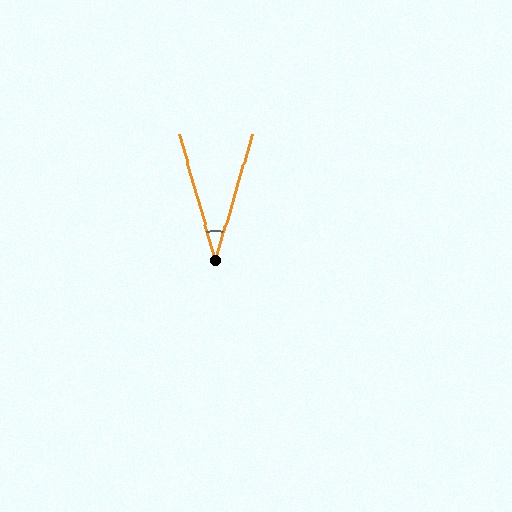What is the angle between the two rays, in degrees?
Approximately 32 degrees.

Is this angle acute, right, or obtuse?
It is acute.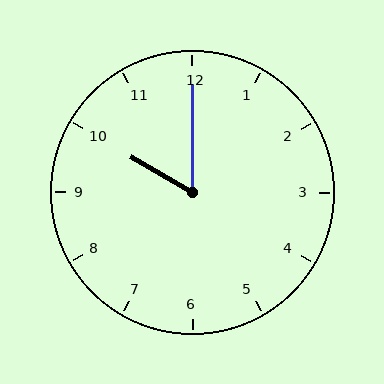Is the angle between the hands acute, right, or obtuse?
It is acute.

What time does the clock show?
10:00.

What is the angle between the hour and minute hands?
Approximately 60 degrees.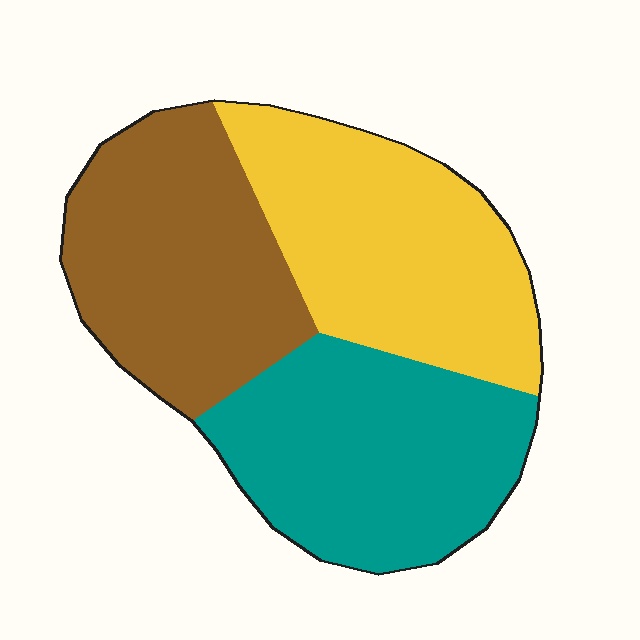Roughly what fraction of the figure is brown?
Brown takes up between a sixth and a third of the figure.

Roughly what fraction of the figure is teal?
Teal covers roughly 35% of the figure.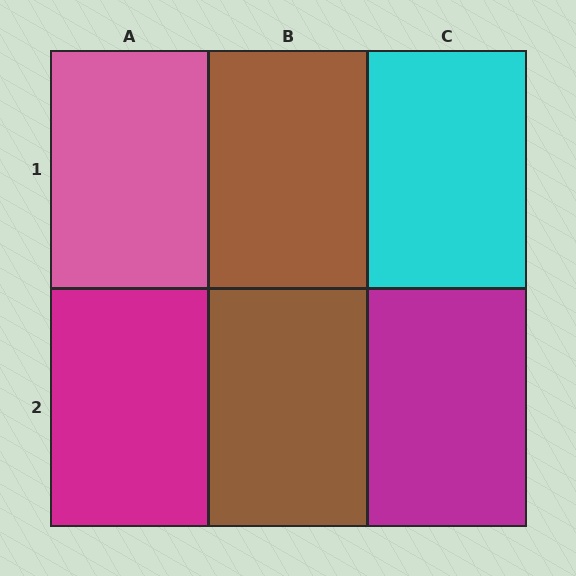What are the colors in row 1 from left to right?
Pink, brown, cyan.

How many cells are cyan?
1 cell is cyan.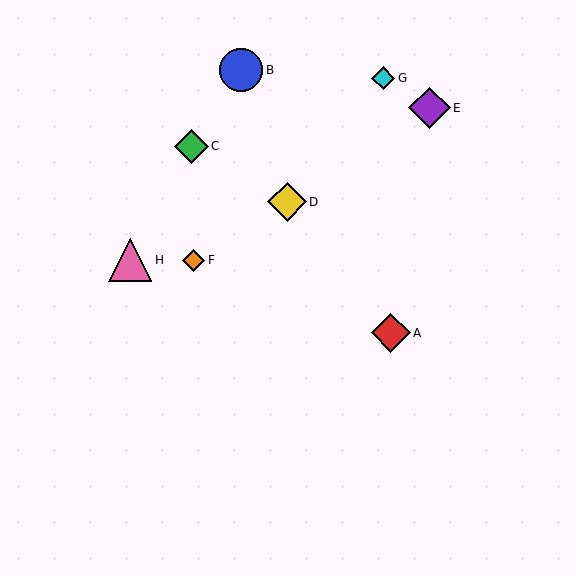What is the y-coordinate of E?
Object E is at y≈108.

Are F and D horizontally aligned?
No, F is at y≈260 and D is at y≈202.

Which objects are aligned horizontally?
Objects F, H are aligned horizontally.